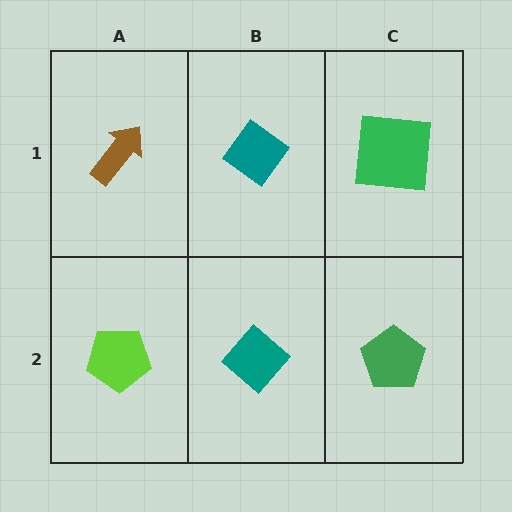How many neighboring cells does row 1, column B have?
3.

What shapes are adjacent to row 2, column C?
A green square (row 1, column C), a teal diamond (row 2, column B).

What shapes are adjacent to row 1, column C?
A green pentagon (row 2, column C), a teal diamond (row 1, column B).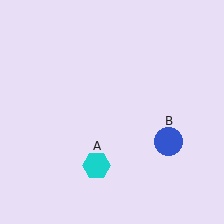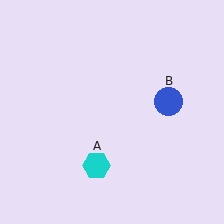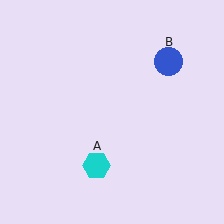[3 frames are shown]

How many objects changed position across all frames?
1 object changed position: blue circle (object B).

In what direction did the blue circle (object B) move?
The blue circle (object B) moved up.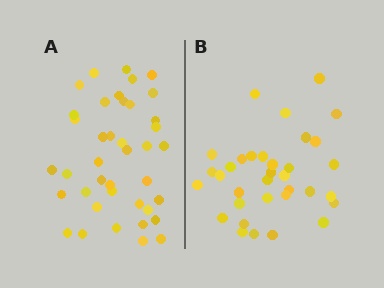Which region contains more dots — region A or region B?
Region A (the left region) has more dots.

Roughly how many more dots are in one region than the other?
Region A has about 6 more dots than region B.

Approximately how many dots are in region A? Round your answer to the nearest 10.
About 40 dots.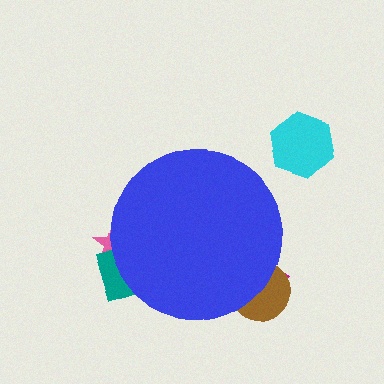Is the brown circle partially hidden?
Yes, the brown circle is partially hidden behind the blue circle.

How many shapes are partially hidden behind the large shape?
4 shapes are partially hidden.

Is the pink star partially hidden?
Yes, the pink star is partially hidden behind the blue circle.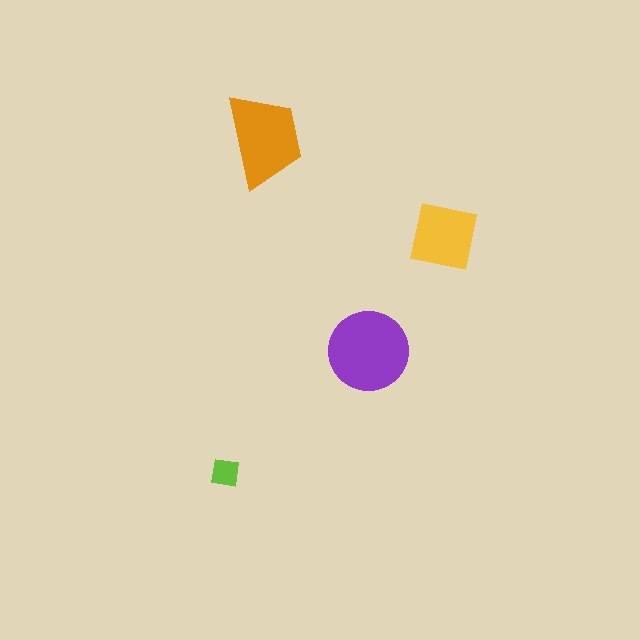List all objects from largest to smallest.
The purple circle, the orange trapezoid, the yellow square, the lime square.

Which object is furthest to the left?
The lime square is leftmost.